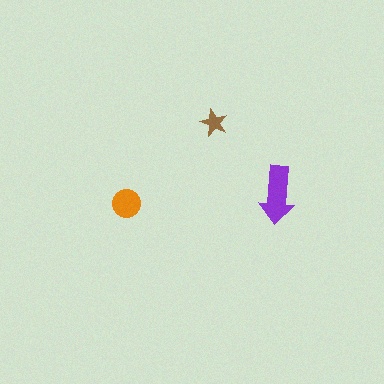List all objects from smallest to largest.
The brown star, the orange circle, the purple arrow.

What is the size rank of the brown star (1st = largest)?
3rd.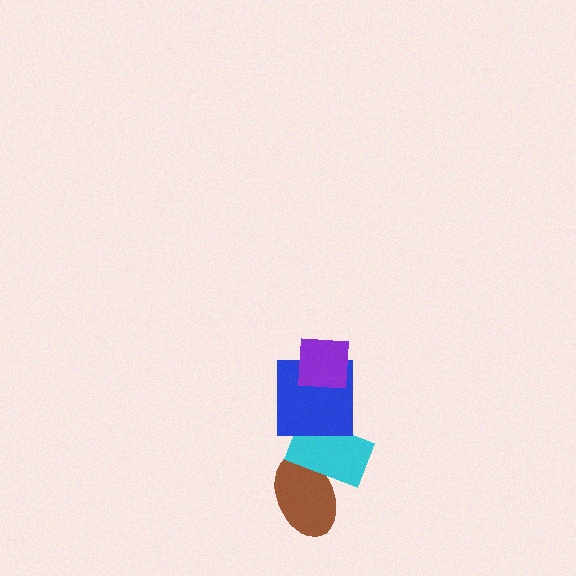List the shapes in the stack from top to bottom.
From top to bottom: the purple square, the blue square, the cyan rectangle, the brown ellipse.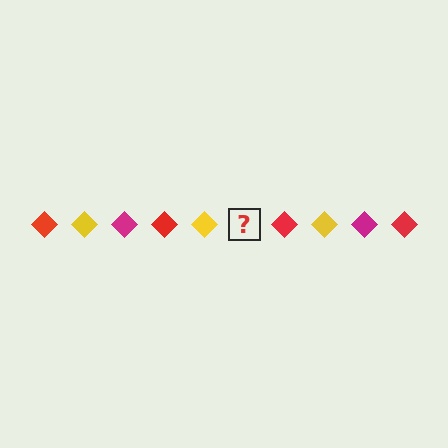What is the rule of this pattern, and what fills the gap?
The rule is that the pattern cycles through red, yellow, magenta diamonds. The gap should be filled with a magenta diamond.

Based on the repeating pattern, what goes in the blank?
The blank should be a magenta diamond.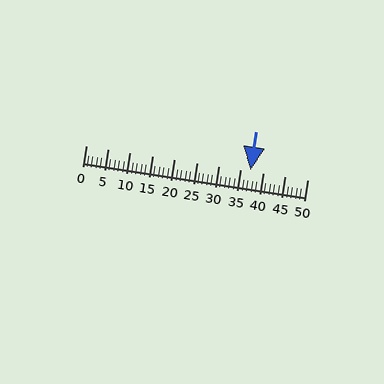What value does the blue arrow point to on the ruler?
The blue arrow points to approximately 37.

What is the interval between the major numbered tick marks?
The major tick marks are spaced 5 units apart.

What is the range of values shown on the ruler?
The ruler shows values from 0 to 50.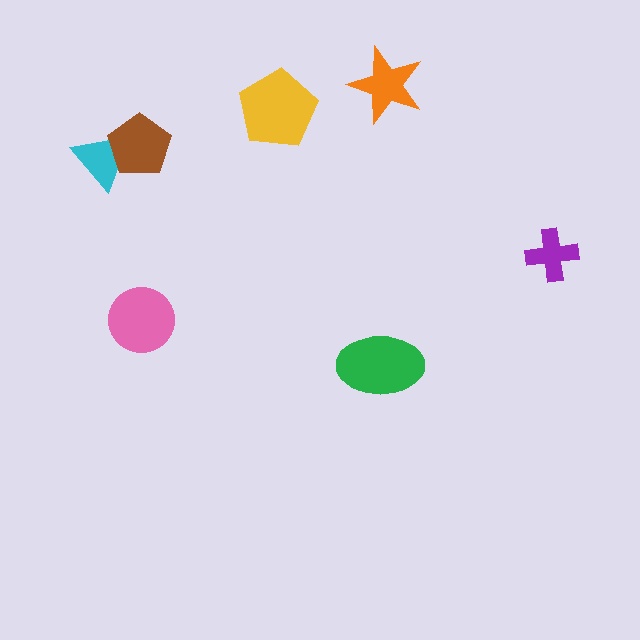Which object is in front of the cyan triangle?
The brown pentagon is in front of the cyan triangle.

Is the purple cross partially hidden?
No, no other shape covers it.